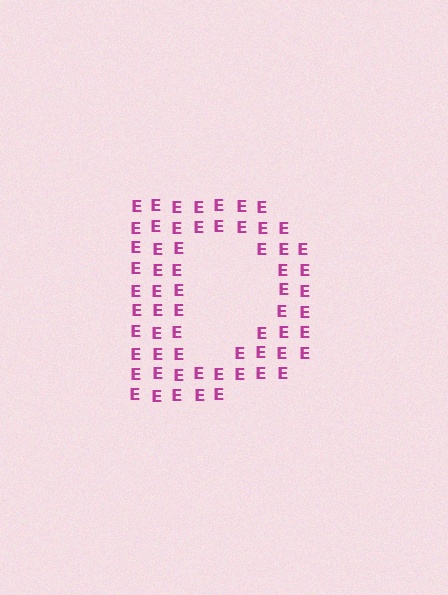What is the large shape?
The large shape is the letter D.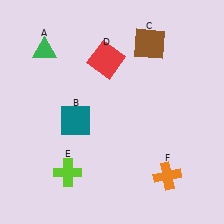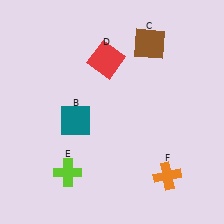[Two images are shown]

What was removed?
The green triangle (A) was removed in Image 2.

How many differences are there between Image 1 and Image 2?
There is 1 difference between the two images.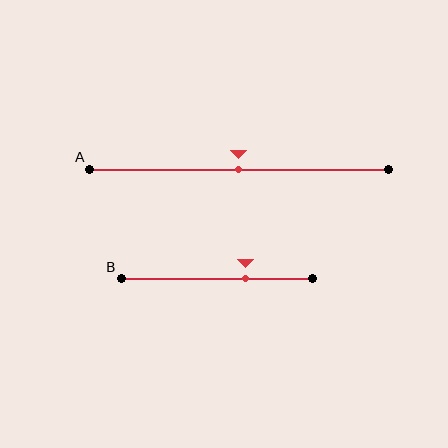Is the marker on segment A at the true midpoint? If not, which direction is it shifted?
Yes, the marker on segment A is at the true midpoint.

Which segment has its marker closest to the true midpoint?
Segment A has its marker closest to the true midpoint.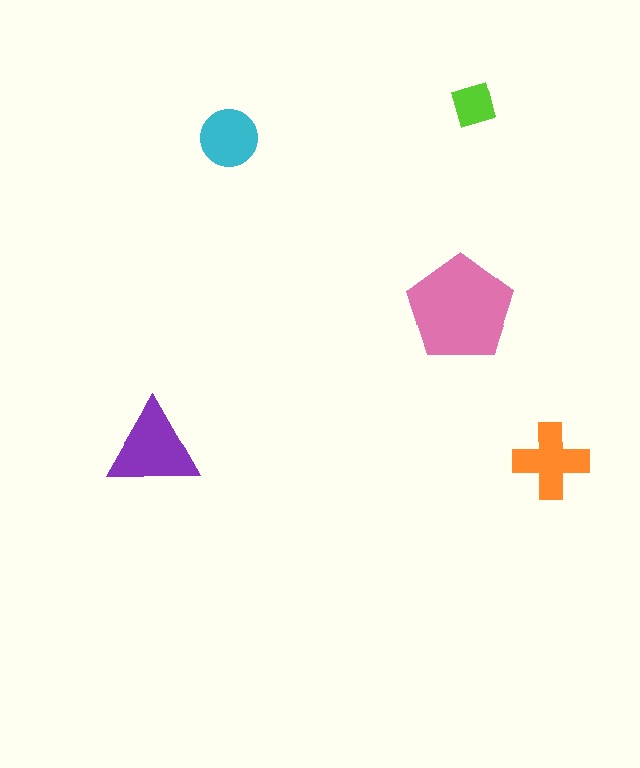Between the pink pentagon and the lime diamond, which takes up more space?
The pink pentagon.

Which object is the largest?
The pink pentagon.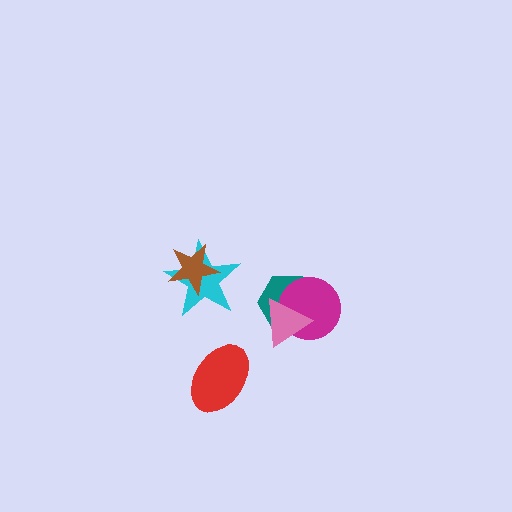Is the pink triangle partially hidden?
No, no other shape covers it.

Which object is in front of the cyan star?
The brown star is in front of the cyan star.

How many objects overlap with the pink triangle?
2 objects overlap with the pink triangle.